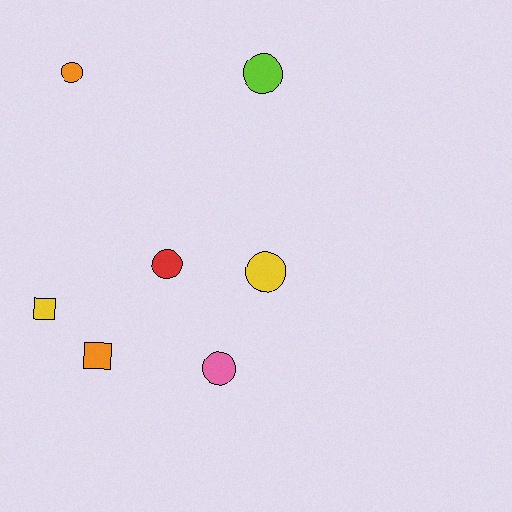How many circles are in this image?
There are 5 circles.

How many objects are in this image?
There are 7 objects.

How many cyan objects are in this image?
There are no cyan objects.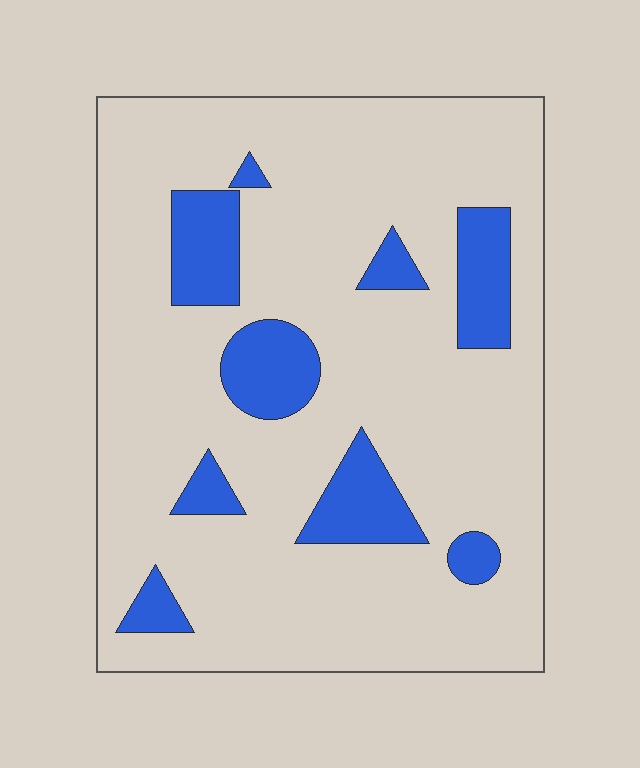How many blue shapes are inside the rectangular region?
9.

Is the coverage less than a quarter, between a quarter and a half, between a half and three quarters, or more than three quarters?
Less than a quarter.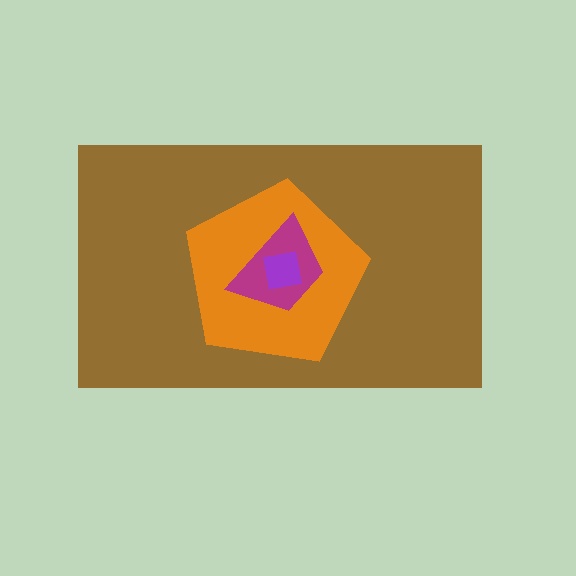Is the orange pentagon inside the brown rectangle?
Yes.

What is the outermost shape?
The brown rectangle.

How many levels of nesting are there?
4.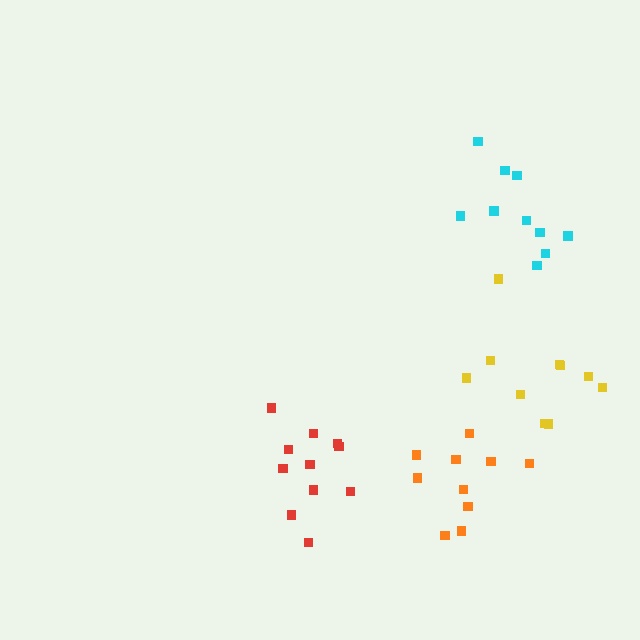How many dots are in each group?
Group 1: 10 dots, Group 2: 10 dots, Group 3: 11 dots, Group 4: 10 dots (41 total).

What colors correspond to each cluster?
The clusters are colored: orange, yellow, red, cyan.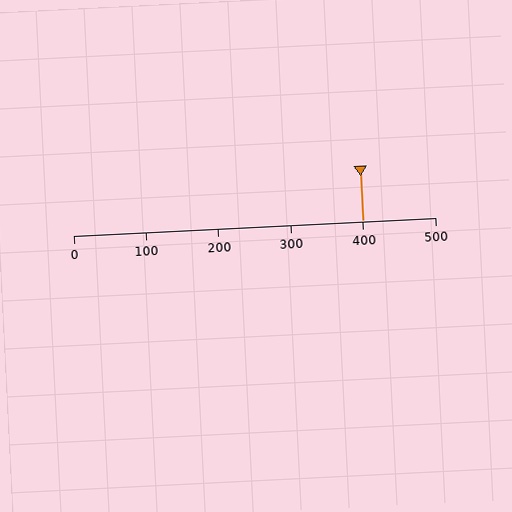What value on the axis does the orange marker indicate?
The marker indicates approximately 400.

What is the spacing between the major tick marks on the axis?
The major ticks are spaced 100 apart.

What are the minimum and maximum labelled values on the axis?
The axis runs from 0 to 500.